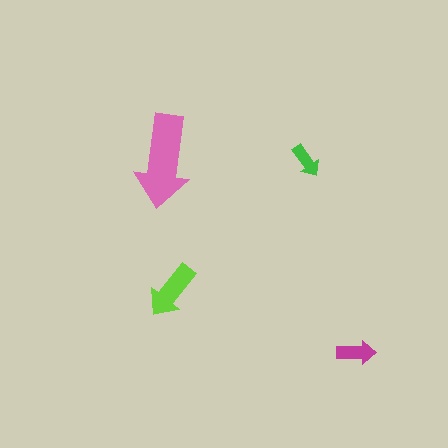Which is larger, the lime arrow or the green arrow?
The lime one.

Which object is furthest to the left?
The pink arrow is leftmost.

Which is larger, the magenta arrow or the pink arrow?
The pink one.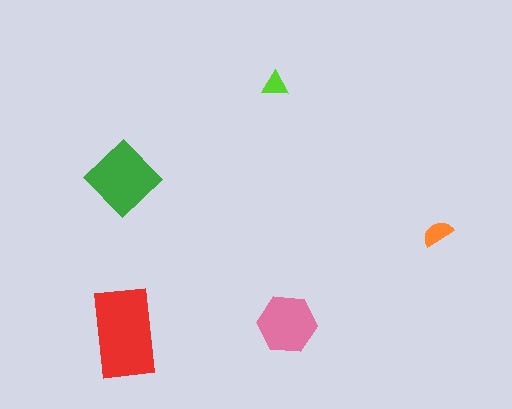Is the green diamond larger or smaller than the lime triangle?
Larger.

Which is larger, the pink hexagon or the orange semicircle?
The pink hexagon.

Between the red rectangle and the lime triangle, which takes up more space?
The red rectangle.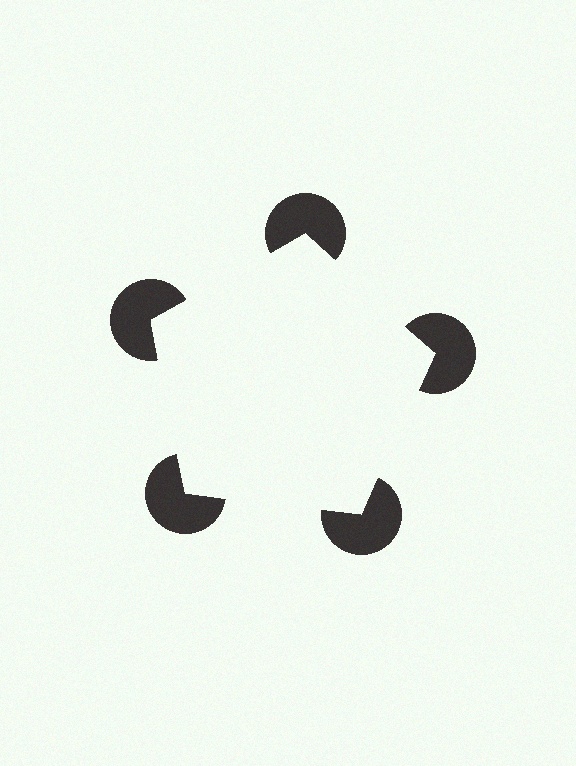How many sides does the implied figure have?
5 sides.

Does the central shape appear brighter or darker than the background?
It typically appears slightly brighter than the background, even though no actual brightness change is drawn.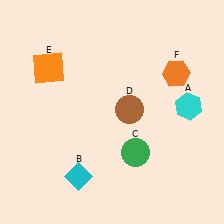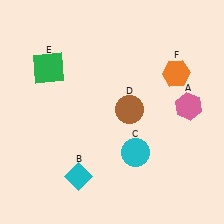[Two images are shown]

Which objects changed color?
A changed from cyan to pink. C changed from green to cyan. E changed from orange to green.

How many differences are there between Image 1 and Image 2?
There are 3 differences between the two images.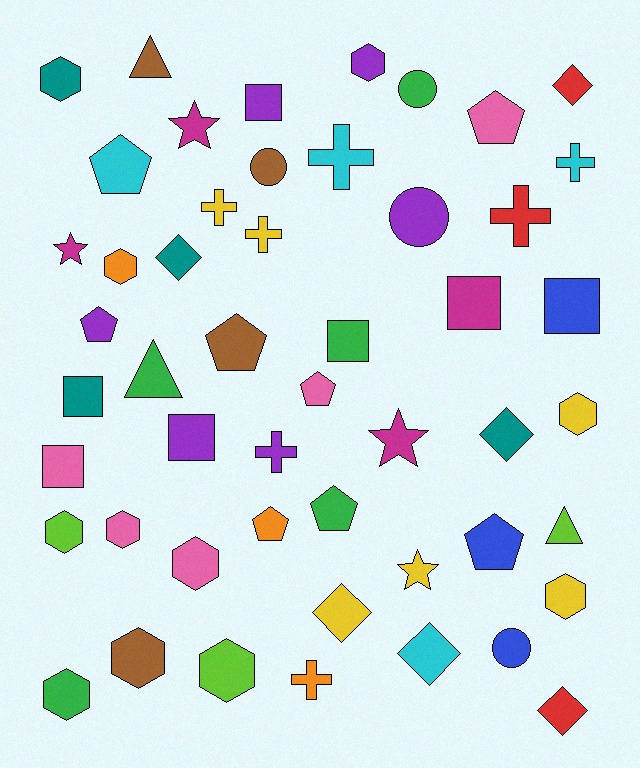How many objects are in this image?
There are 50 objects.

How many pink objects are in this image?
There are 5 pink objects.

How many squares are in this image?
There are 7 squares.